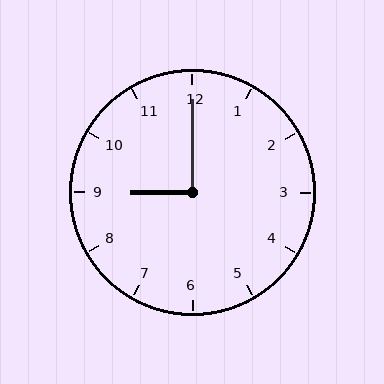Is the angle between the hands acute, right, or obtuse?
It is right.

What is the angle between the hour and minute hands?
Approximately 90 degrees.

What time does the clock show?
9:00.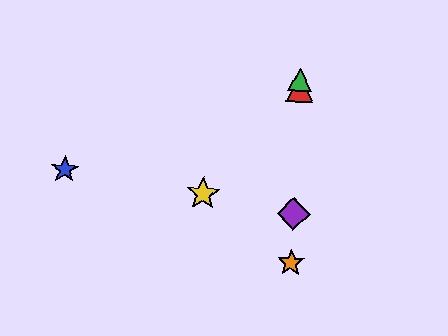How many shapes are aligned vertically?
4 shapes (the red triangle, the green triangle, the purple diamond, the orange star) are aligned vertically.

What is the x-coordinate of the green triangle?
The green triangle is at x≈300.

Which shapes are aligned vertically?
The red triangle, the green triangle, the purple diamond, the orange star are aligned vertically.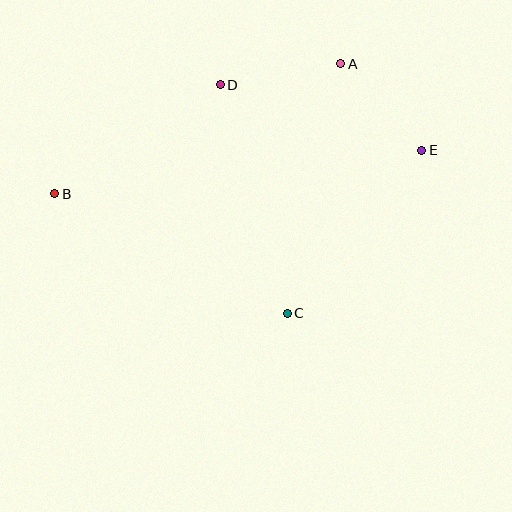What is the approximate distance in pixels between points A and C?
The distance between A and C is approximately 255 pixels.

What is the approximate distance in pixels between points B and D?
The distance between B and D is approximately 198 pixels.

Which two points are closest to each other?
Points A and E are closest to each other.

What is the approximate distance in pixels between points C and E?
The distance between C and E is approximately 211 pixels.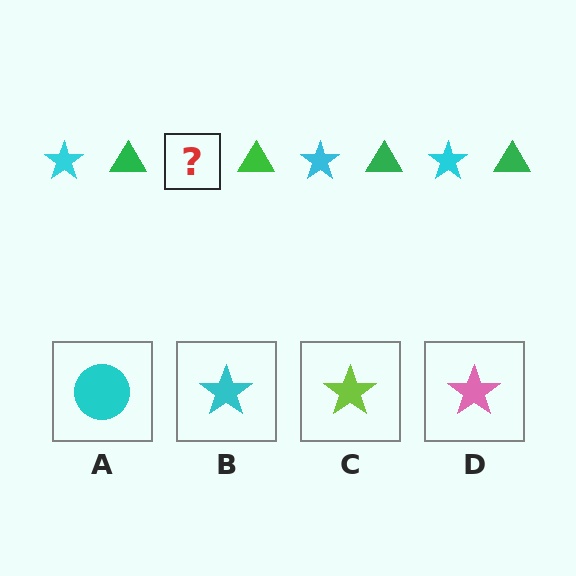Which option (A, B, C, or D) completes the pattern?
B.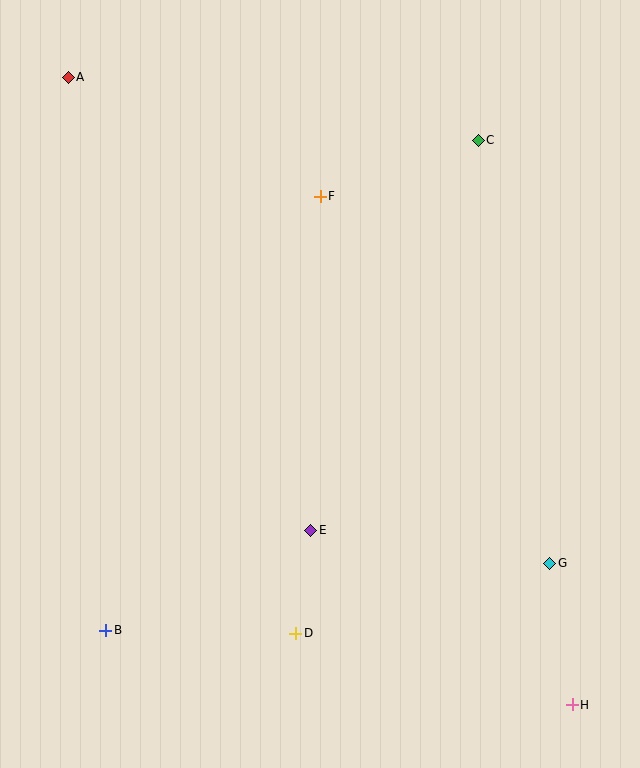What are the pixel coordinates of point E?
Point E is at (311, 530).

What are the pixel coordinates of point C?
Point C is at (478, 140).